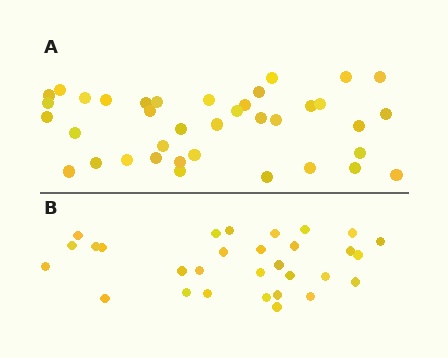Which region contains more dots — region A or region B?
Region A (the top region) has more dots.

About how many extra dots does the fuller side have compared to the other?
Region A has roughly 8 or so more dots than region B.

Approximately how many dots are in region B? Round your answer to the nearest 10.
About 30 dots.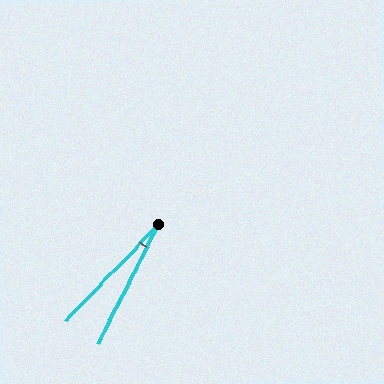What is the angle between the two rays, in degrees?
Approximately 17 degrees.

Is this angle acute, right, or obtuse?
It is acute.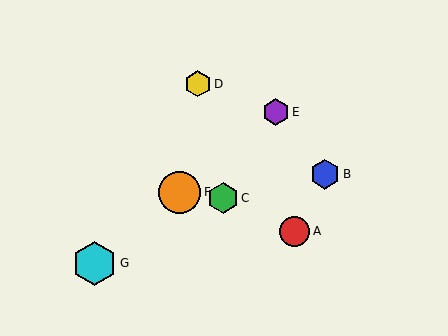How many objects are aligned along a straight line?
3 objects (E, F, G) are aligned along a straight line.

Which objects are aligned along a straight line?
Objects E, F, G are aligned along a straight line.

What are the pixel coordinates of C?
Object C is at (223, 198).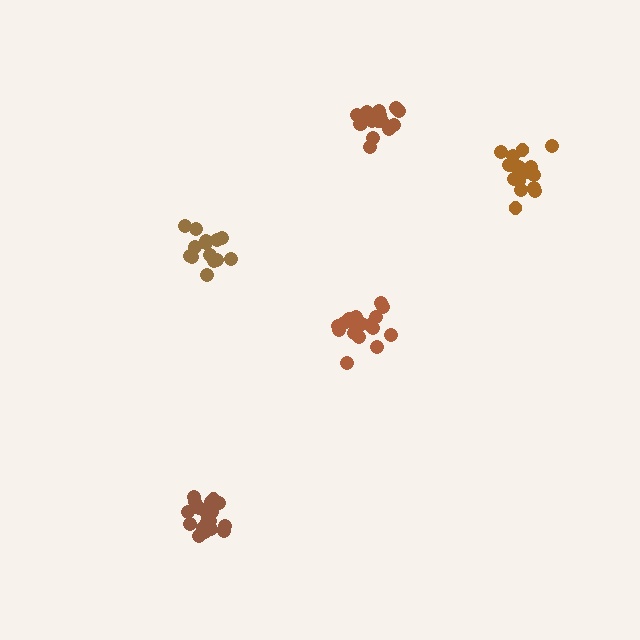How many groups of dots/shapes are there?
There are 5 groups.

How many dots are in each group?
Group 1: 18 dots, Group 2: 19 dots, Group 3: 19 dots, Group 4: 18 dots, Group 5: 14 dots (88 total).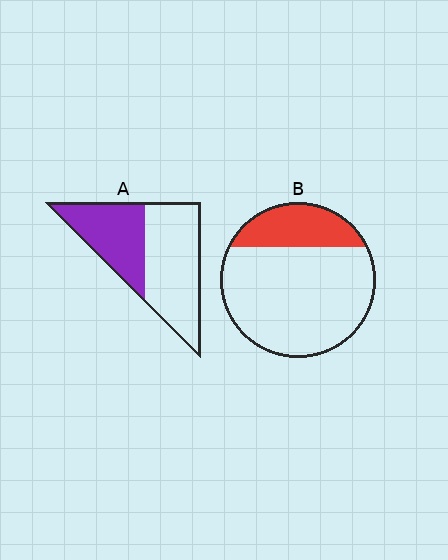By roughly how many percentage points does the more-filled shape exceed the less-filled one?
By roughly 15 percentage points (A over B).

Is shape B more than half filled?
No.